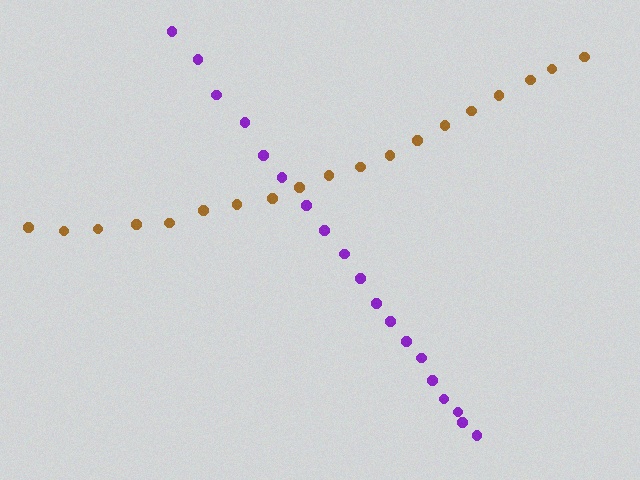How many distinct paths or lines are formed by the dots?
There are 2 distinct paths.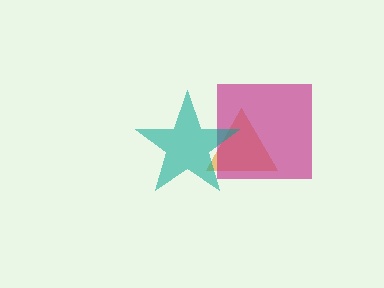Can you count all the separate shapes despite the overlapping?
Yes, there are 3 separate shapes.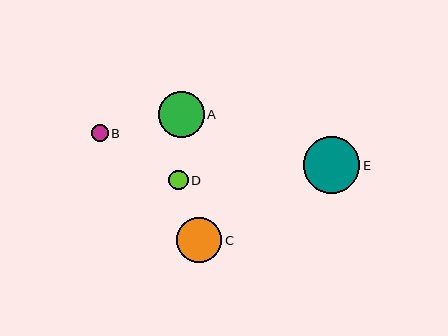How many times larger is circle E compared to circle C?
Circle E is approximately 1.2 times the size of circle C.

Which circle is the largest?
Circle E is the largest with a size of approximately 56 pixels.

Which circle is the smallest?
Circle B is the smallest with a size of approximately 16 pixels.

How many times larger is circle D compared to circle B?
Circle D is approximately 1.2 times the size of circle B.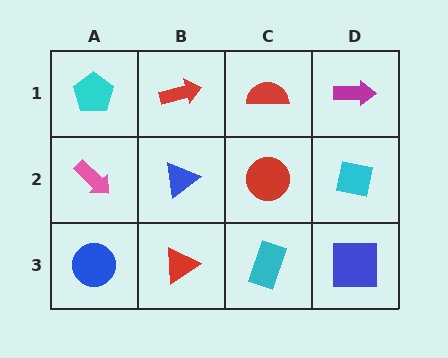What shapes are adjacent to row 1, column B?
A blue triangle (row 2, column B), a cyan pentagon (row 1, column A), a red semicircle (row 1, column C).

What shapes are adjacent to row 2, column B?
A red arrow (row 1, column B), a red triangle (row 3, column B), a pink arrow (row 2, column A), a red circle (row 2, column C).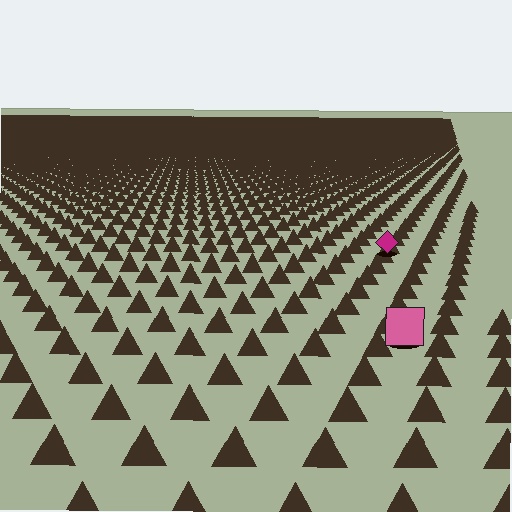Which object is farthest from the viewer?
The magenta diamond is farthest from the viewer. It appears smaller and the ground texture around it is denser.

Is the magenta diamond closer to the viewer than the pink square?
No. The pink square is closer — you can tell from the texture gradient: the ground texture is coarser near it.